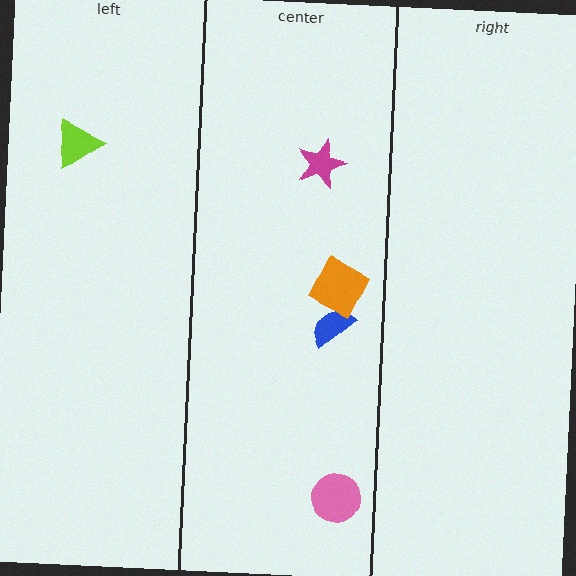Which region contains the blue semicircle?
The center region.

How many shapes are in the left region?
1.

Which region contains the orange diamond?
The center region.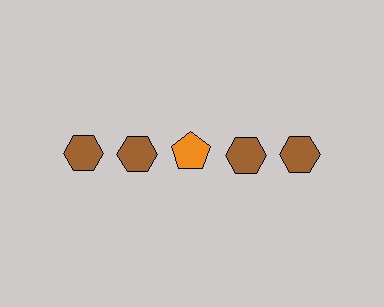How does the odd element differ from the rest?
It differs in both color (orange instead of brown) and shape (pentagon instead of hexagon).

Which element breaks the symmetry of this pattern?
The orange pentagon in the top row, center column breaks the symmetry. All other shapes are brown hexagons.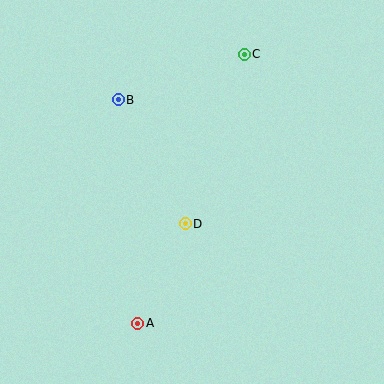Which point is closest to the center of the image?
Point D at (185, 224) is closest to the center.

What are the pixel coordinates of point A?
Point A is at (138, 323).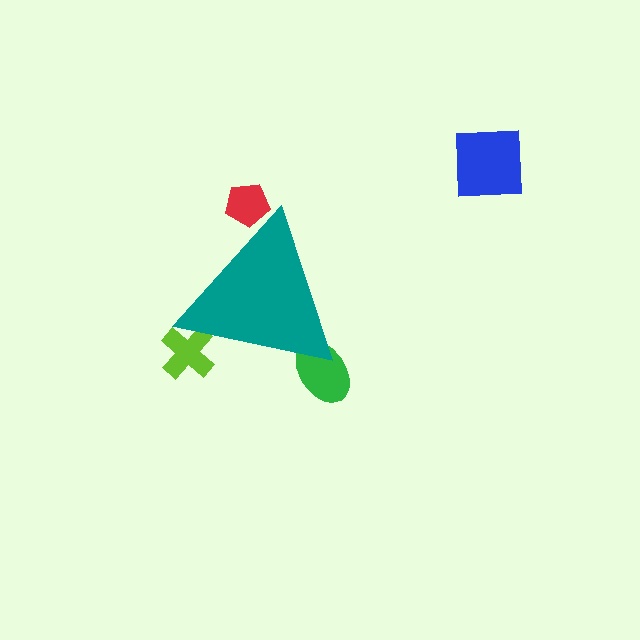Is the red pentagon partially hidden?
Yes, the red pentagon is partially hidden behind the teal triangle.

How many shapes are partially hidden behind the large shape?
3 shapes are partially hidden.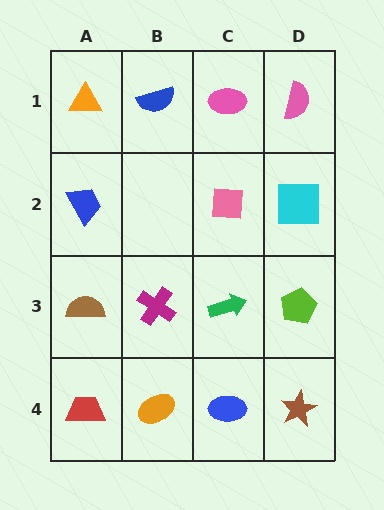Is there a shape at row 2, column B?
No, that cell is empty.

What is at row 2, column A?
A blue trapezoid.